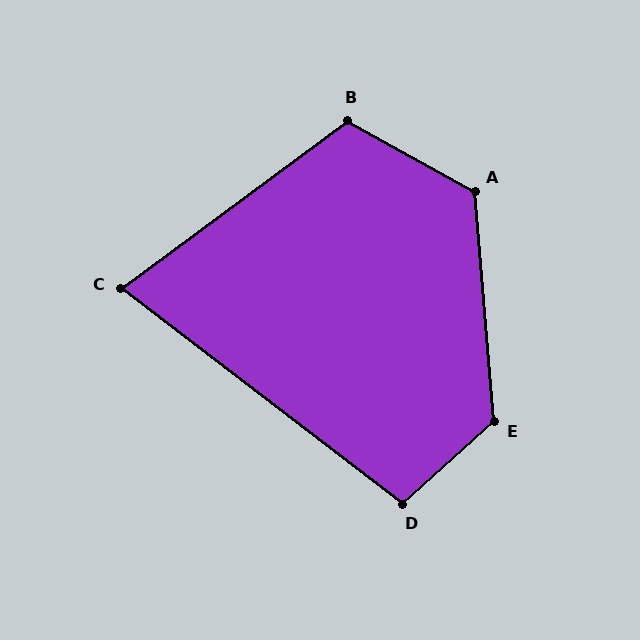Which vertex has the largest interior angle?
E, at approximately 127 degrees.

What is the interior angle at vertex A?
Approximately 124 degrees (obtuse).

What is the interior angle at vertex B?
Approximately 114 degrees (obtuse).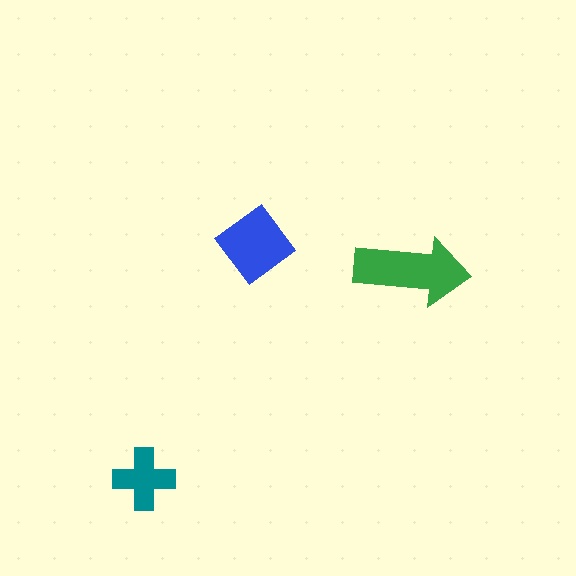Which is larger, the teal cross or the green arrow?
The green arrow.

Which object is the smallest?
The teal cross.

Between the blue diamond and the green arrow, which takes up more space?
The green arrow.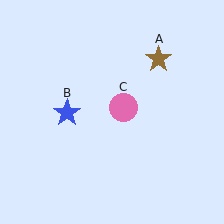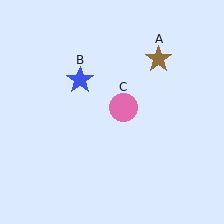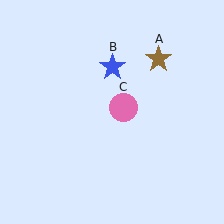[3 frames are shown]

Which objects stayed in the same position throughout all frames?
Brown star (object A) and pink circle (object C) remained stationary.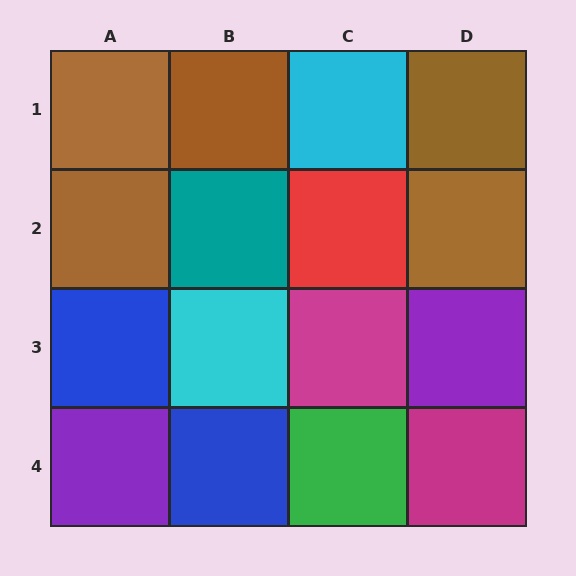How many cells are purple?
2 cells are purple.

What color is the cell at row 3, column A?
Blue.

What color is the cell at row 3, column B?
Cyan.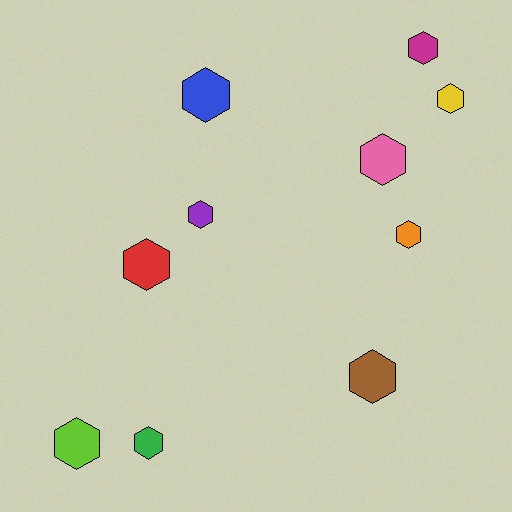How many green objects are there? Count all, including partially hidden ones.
There is 1 green object.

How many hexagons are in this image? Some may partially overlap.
There are 10 hexagons.